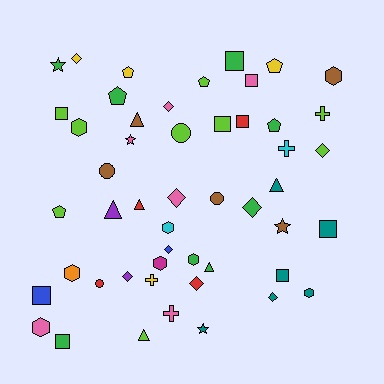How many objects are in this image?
There are 50 objects.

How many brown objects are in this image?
There are 5 brown objects.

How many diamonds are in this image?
There are 9 diamonds.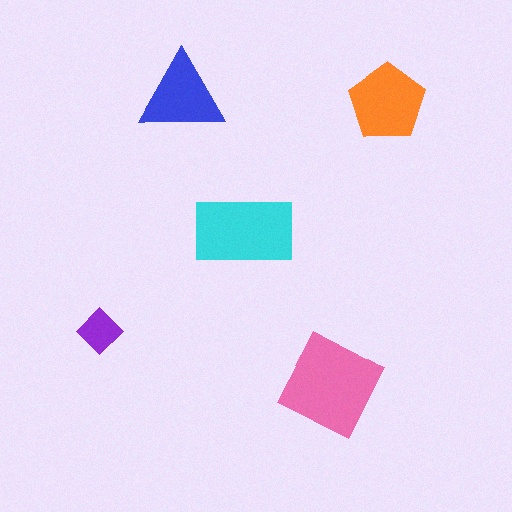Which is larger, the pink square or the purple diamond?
The pink square.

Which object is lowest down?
The pink square is bottommost.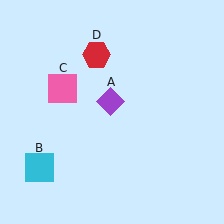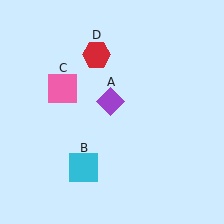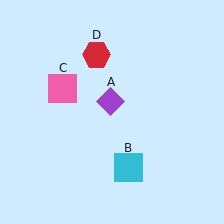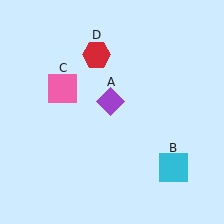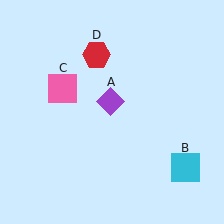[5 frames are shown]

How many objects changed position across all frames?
1 object changed position: cyan square (object B).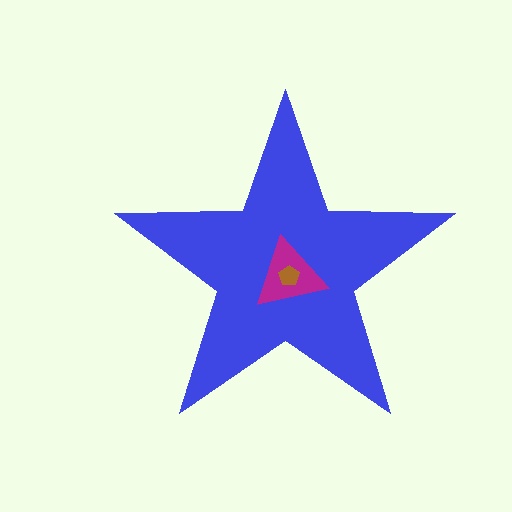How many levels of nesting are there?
3.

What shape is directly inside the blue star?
The magenta triangle.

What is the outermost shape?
The blue star.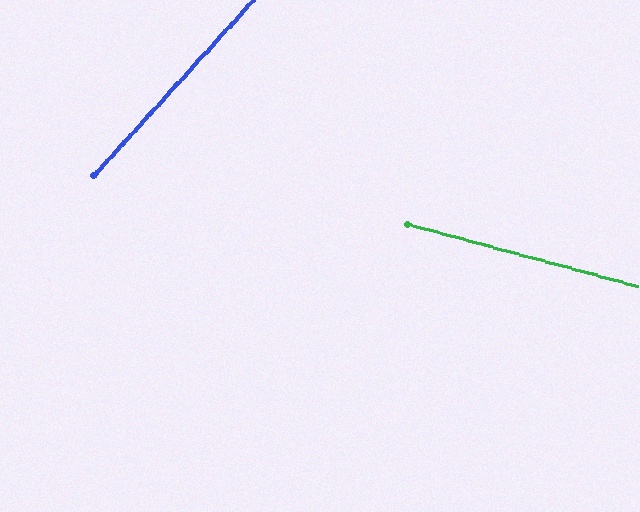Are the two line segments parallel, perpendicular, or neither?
Neither parallel nor perpendicular — they differ by about 63°.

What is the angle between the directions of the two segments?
Approximately 63 degrees.